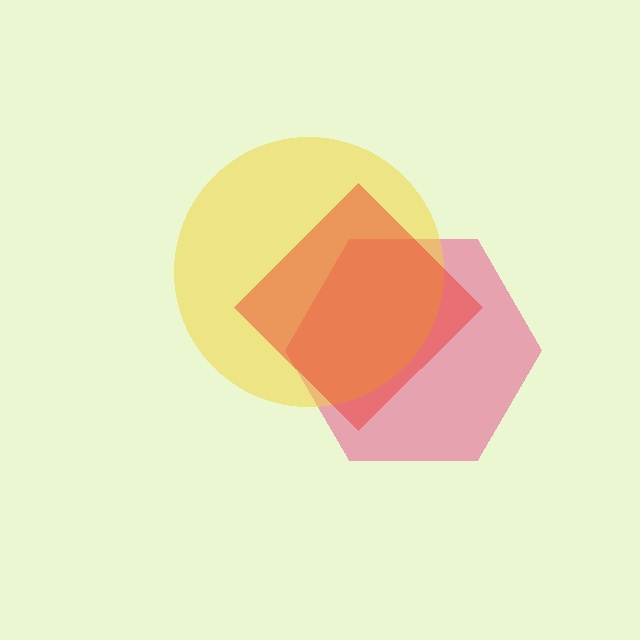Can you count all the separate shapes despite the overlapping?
Yes, there are 3 separate shapes.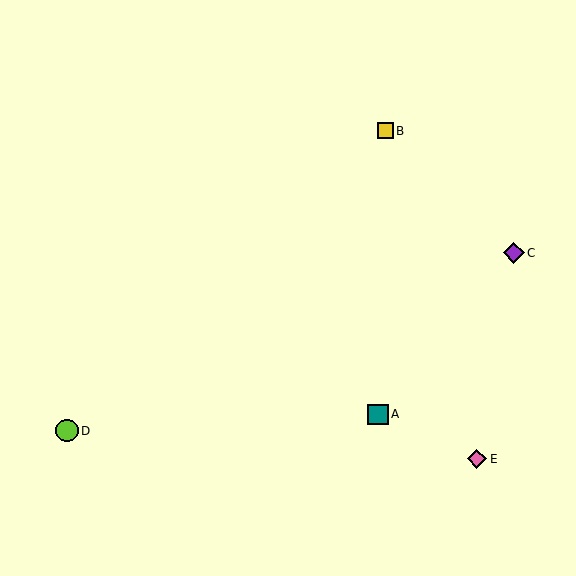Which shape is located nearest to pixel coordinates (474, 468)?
The pink diamond (labeled E) at (477, 459) is nearest to that location.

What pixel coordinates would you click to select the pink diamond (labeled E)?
Click at (477, 459) to select the pink diamond E.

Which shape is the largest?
The lime circle (labeled D) is the largest.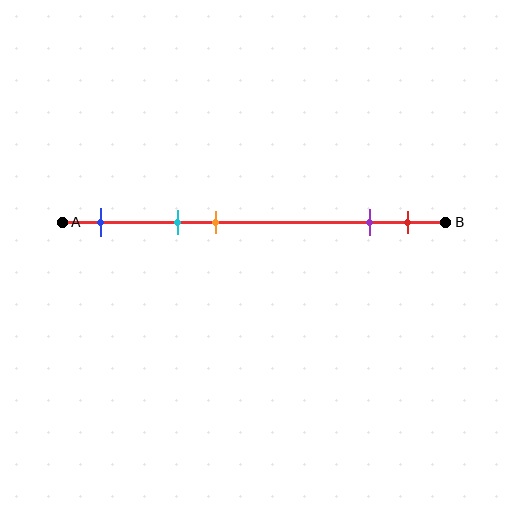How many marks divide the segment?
There are 5 marks dividing the segment.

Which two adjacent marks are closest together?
The purple and red marks are the closest adjacent pair.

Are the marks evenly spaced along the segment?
No, the marks are not evenly spaced.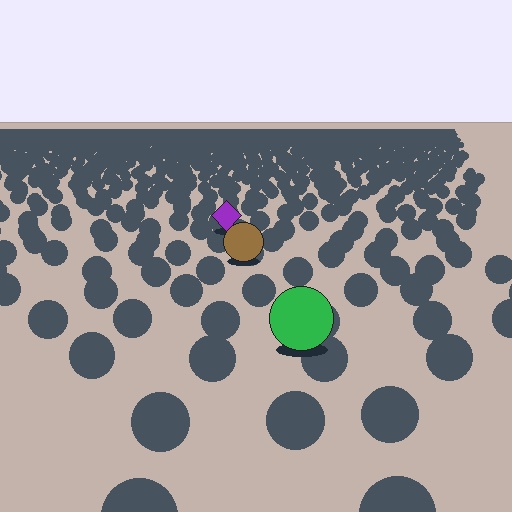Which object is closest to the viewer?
The green circle is closest. The texture marks near it are larger and more spread out.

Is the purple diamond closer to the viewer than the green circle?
No. The green circle is closer — you can tell from the texture gradient: the ground texture is coarser near it.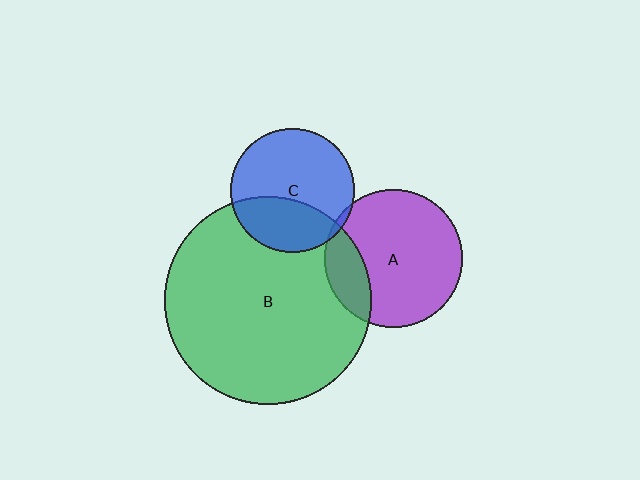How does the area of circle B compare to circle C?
Approximately 2.8 times.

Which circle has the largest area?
Circle B (green).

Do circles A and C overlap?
Yes.